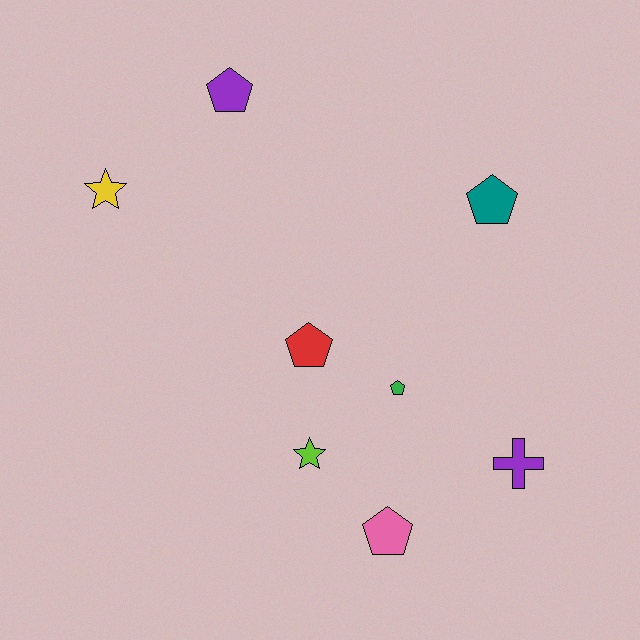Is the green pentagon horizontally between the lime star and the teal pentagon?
Yes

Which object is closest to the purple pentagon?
The yellow star is closest to the purple pentagon.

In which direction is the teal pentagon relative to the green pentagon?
The teal pentagon is above the green pentagon.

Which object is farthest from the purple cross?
The yellow star is farthest from the purple cross.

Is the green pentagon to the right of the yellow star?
Yes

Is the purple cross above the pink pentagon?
Yes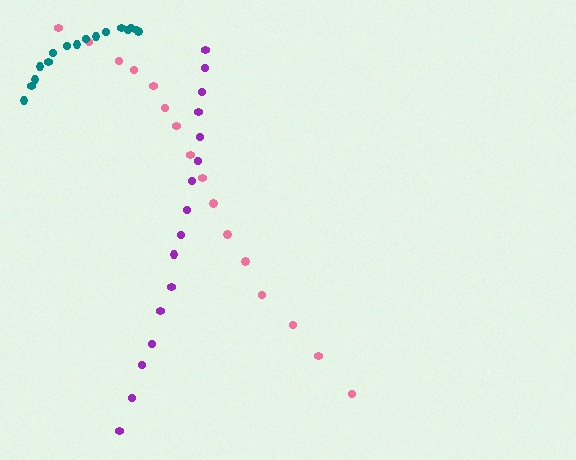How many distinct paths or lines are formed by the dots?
There are 3 distinct paths.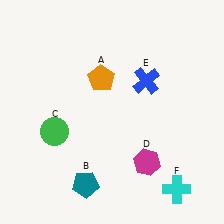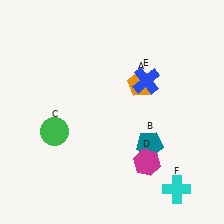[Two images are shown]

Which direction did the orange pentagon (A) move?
The orange pentagon (A) moved right.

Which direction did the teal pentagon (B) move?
The teal pentagon (B) moved right.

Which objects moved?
The objects that moved are: the orange pentagon (A), the teal pentagon (B).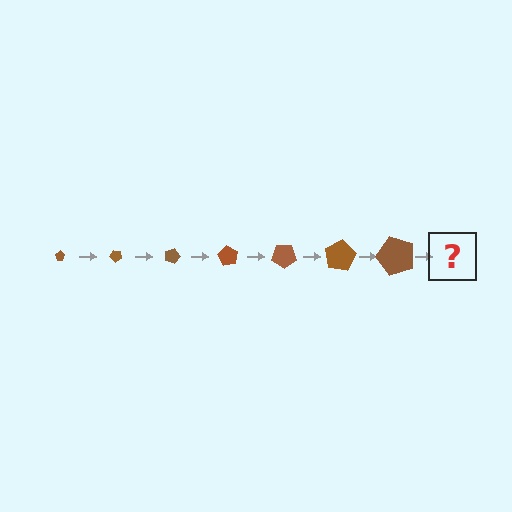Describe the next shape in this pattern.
It should be a pentagon, larger than the previous one and rotated 315 degrees from the start.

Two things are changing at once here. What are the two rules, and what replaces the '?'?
The two rules are that the pentagon grows larger each step and it rotates 45 degrees each step. The '?' should be a pentagon, larger than the previous one and rotated 315 degrees from the start.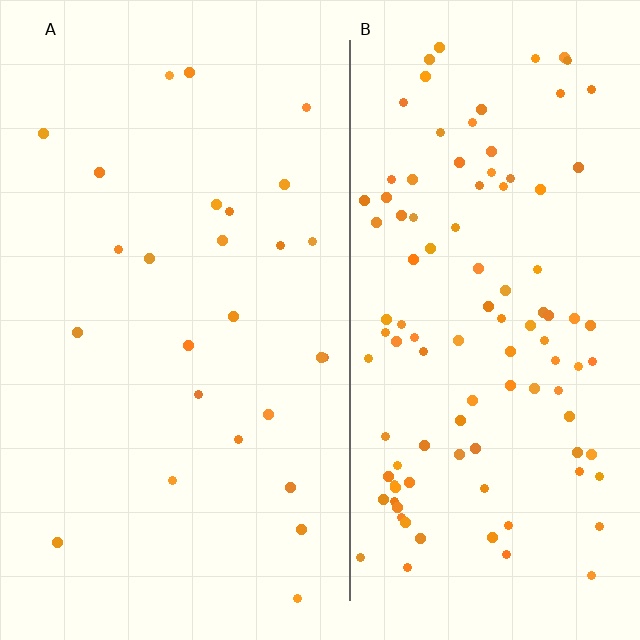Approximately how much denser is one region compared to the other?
Approximately 4.1× — region B over region A.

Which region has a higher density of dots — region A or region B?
B (the right).